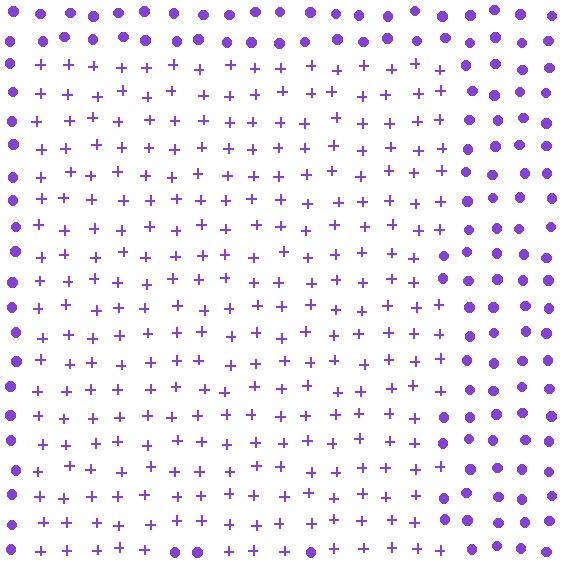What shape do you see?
I see a rectangle.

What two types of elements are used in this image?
The image uses plus signs inside the rectangle region and circles outside it.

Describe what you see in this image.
The image is filled with small purple elements arranged in a uniform grid. A rectangle-shaped region contains plus signs, while the surrounding area contains circles. The boundary is defined purely by the change in element shape.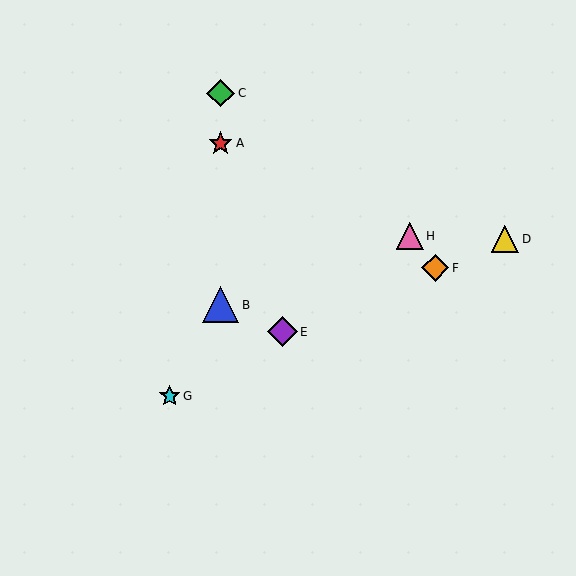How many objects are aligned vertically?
3 objects (A, B, C) are aligned vertically.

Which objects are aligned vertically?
Objects A, B, C are aligned vertically.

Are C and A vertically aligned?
Yes, both are at x≈221.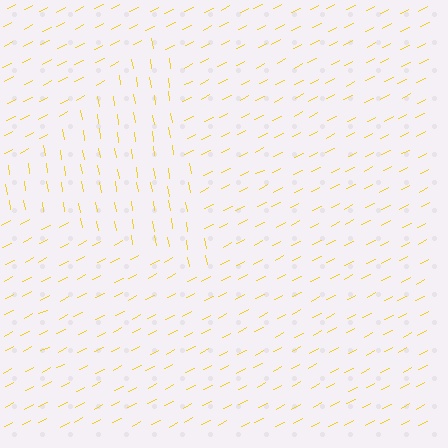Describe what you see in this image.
The image is filled with small yellow line segments. A triangle region in the image has lines oriented differently from the surrounding lines, creating a visible texture boundary.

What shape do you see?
I see a triangle.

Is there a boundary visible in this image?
Yes, there is a texture boundary formed by a change in line orientation.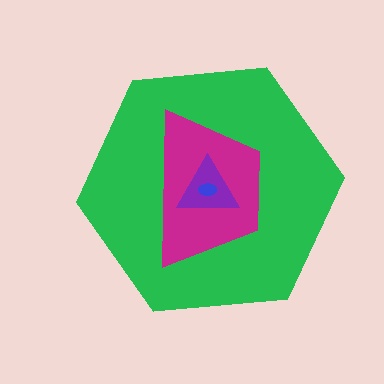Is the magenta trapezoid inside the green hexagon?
Yes.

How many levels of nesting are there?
4.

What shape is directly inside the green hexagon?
The magenta trapezoid.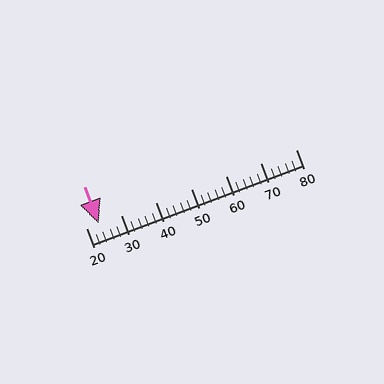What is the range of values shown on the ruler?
The ruler shows values from 20 to 80.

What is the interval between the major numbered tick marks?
The major tick marks are spaced 10 units apart.